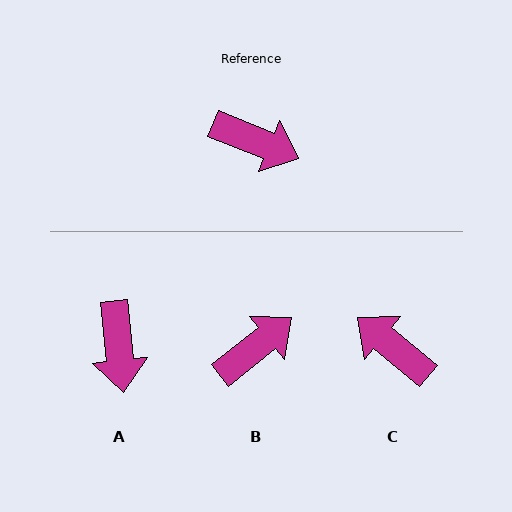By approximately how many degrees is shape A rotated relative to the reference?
Approximately 62 degrees clockwise.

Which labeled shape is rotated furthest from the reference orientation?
C, about 162 degrees away.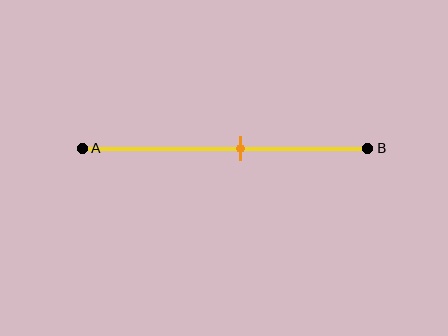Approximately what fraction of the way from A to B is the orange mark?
The orange mark is approximately 55% of the way from A to B.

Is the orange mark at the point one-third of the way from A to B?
No, the mark is at about 55% from A, not at the 33% one-third point.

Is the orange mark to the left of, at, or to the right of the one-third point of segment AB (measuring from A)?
The orange mark is to the right of the one-third point of segment AB.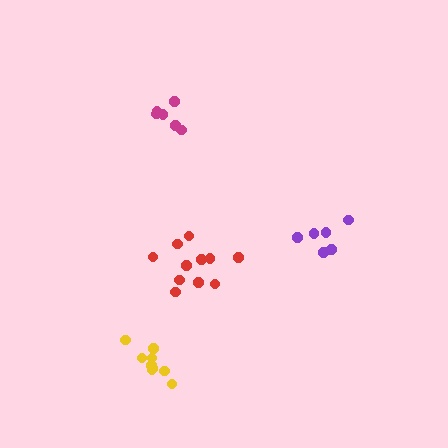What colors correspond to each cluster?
The clusters are colored: magenta, purple, red, yellow.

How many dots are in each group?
Group 1: 6 dots, Group 2: 6 dots, Group 3: 11 dots, Group 4: 9 dots (32 total).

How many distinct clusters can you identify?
There are 4 distinct clusters.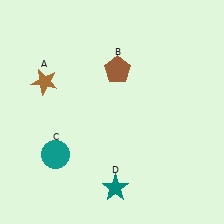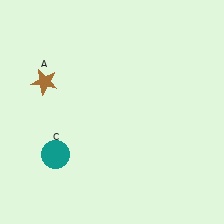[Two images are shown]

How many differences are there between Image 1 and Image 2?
There are 2 differences between the two images.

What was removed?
The teal star (D), the brown pentagon (B) were removed in Image 2.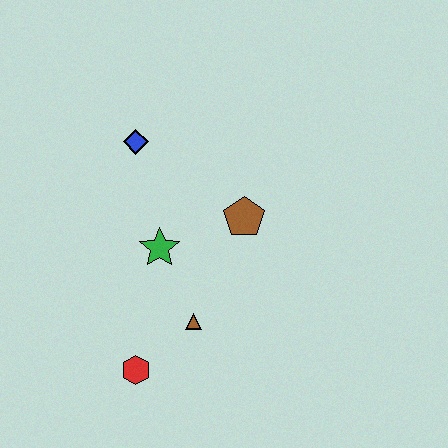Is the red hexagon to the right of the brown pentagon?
No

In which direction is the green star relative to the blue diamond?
The green star is below the blue diamond.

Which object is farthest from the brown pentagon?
The red hexagon is farthest from the brown pentagon.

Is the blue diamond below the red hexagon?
No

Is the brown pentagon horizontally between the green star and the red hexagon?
No